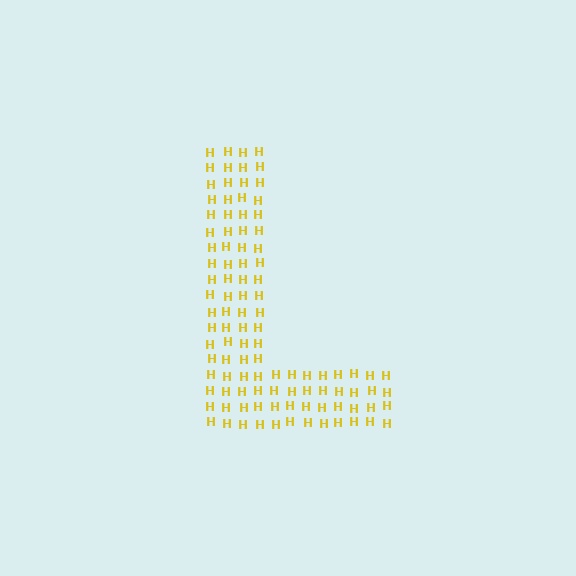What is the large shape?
The large shape is the letter L.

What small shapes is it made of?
It is made of small letter H's.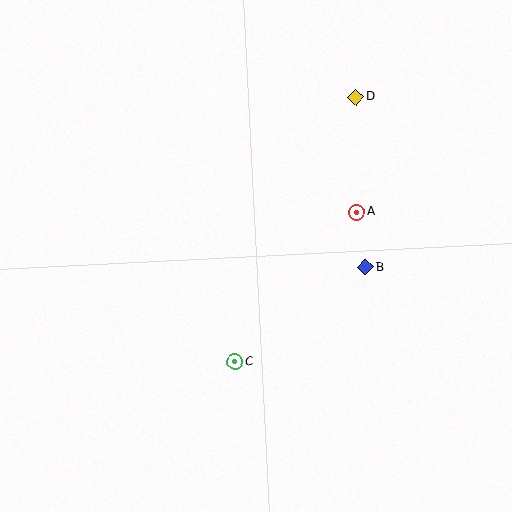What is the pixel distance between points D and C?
The distance between D and C is 291 pixels.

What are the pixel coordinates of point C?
Point C is at (235, 362).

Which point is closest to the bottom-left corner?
Point C is closest to the bottom-left corner.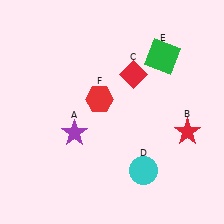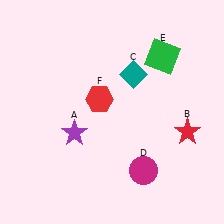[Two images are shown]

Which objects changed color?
C changed from red to teal. D changed from cyan to magenta.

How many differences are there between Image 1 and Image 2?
There are 2 differences between the two images.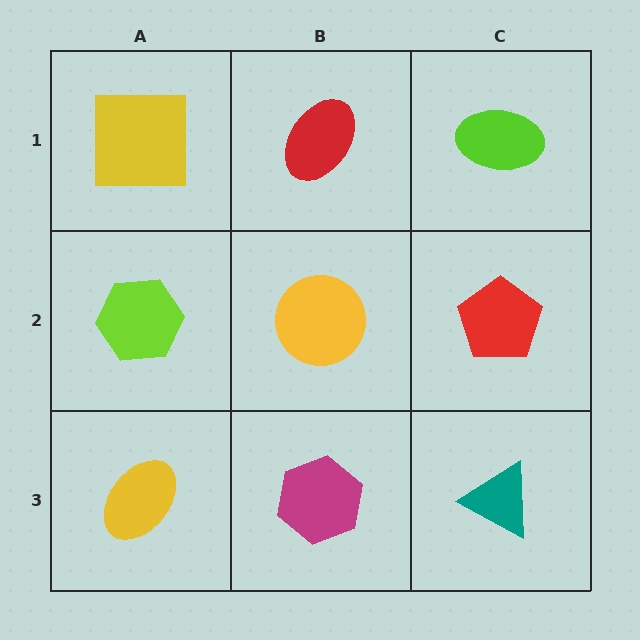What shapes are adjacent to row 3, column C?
A red pentagon (row 2, column C), a magenta hexagon (row 3, column B).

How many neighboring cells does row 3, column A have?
2.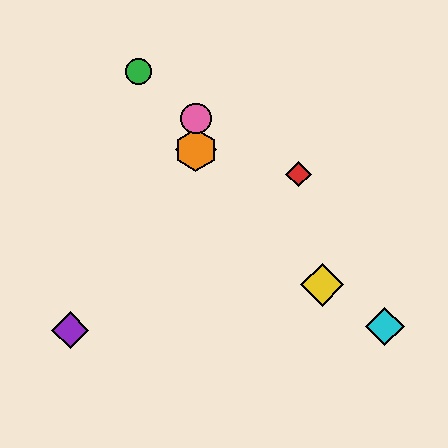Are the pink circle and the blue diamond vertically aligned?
Yes, both are at x≈196.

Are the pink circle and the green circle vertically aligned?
No, the pink circle is at x≈196 and the green circle is at x≈139.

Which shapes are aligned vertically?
The blue diamond, the orange hexagon, the pink circle are aligned vertically.